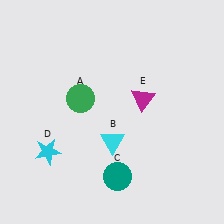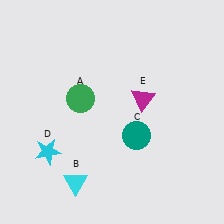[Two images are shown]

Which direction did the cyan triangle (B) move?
The cyan triangle (B) moved down.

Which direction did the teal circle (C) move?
The teal circle (C) moved up.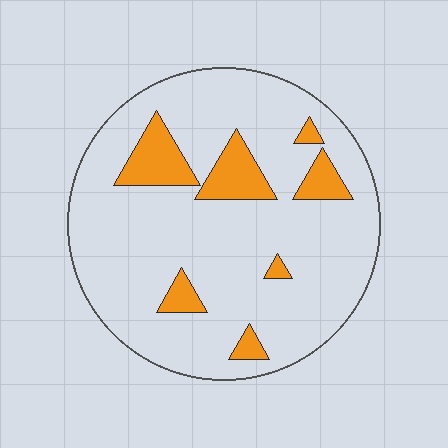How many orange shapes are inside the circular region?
7.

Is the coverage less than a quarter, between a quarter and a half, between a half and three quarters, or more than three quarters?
Less than a quarter.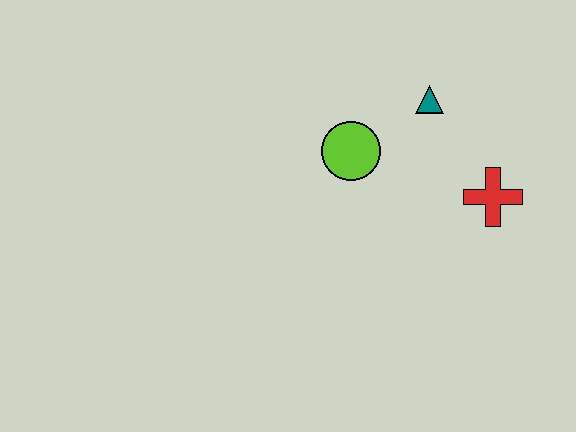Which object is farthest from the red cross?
The lime circle is farthest from the red cross.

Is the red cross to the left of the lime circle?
No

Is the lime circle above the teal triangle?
No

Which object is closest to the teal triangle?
The lime circle is closest to the teal triangle.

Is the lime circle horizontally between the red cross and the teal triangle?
No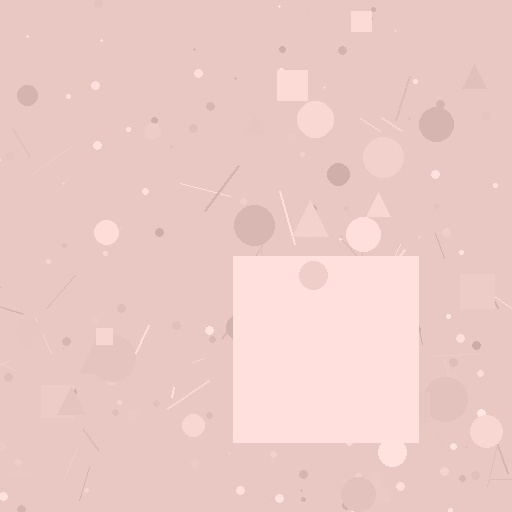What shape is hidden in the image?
A square is hidden in the image.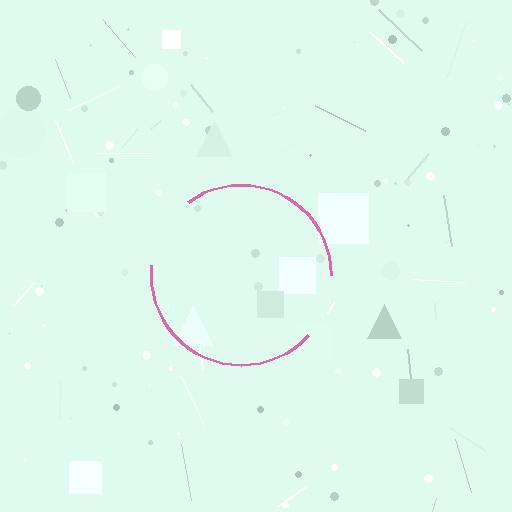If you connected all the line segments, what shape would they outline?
They would outline a circle.